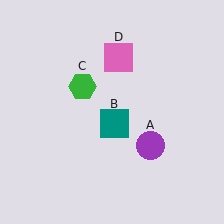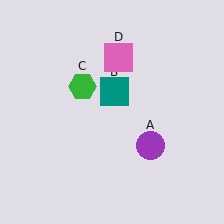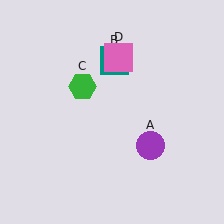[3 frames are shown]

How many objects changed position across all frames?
1 object changed position: teal square (object B).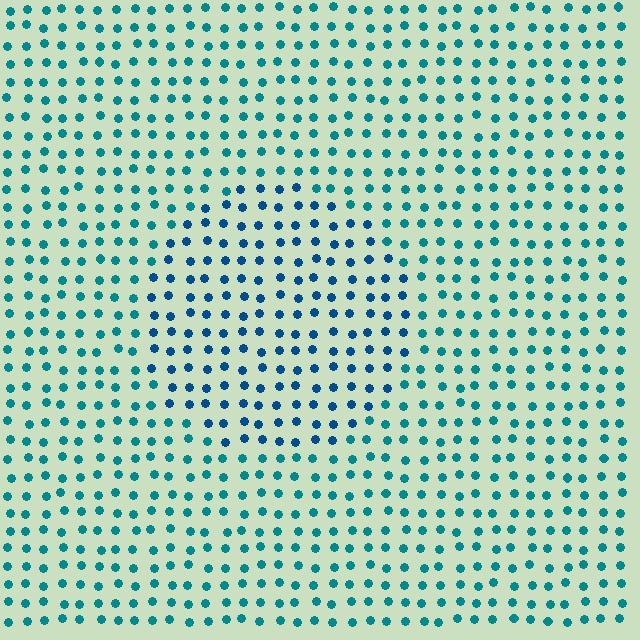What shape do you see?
I see a circle.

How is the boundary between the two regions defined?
The boundary is defined purely by a slight shift in hue (about 26 degrees). Spacing, size, and orientation are identical on both sides.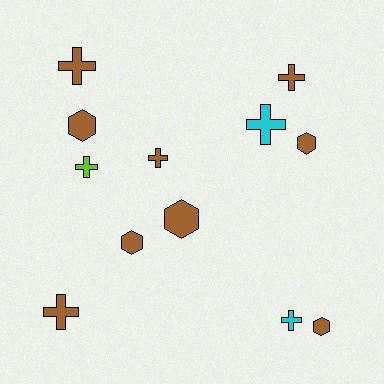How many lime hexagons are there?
There are no lime hexagons.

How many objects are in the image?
There are 12 objects.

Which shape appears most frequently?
Cross, with 7 objects.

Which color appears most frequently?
Brown, with 9 objects.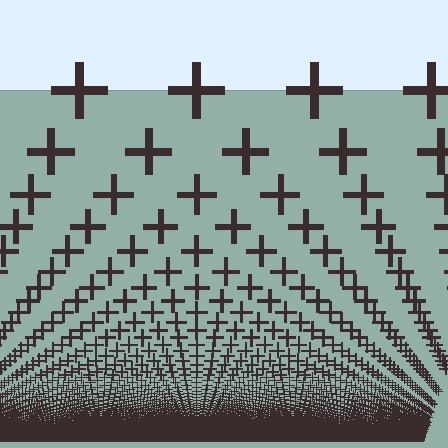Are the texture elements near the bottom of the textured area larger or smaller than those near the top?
Smaller. The gradient is inverted — elements near the bottom are smaller and denser.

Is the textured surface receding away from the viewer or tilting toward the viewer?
The surface appears to tilt toward the viewer. Texture elements get larger and sparser toward the top.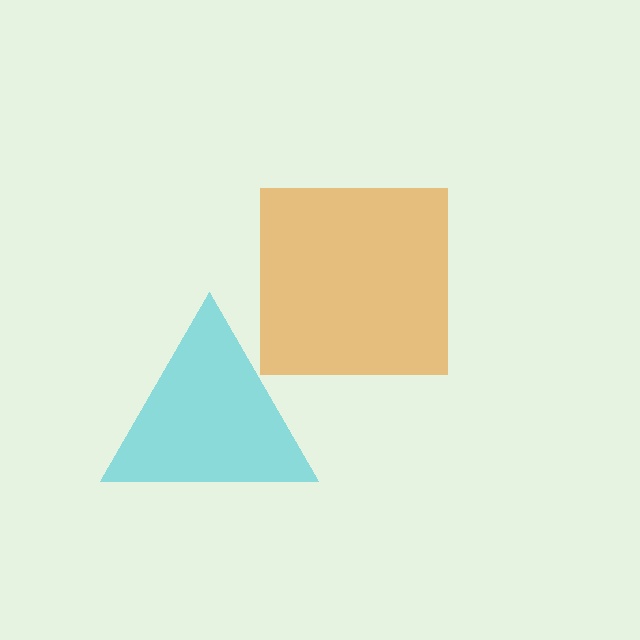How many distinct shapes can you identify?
There are 2 distinct shapes: a cyan triangle, an orange square.